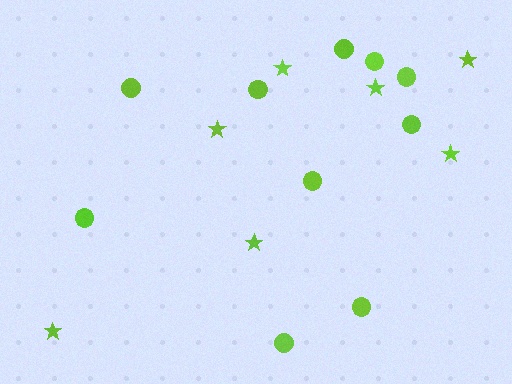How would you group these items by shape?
There are 2 groups: one group of circles (10) and one group of stars (7).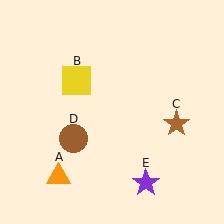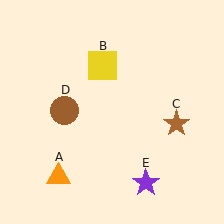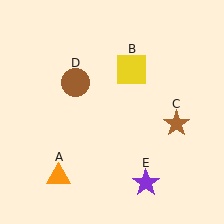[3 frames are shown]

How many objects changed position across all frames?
2 objects changed position: yellow square (object B), brown circle (object D).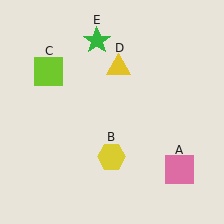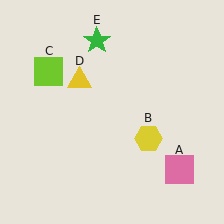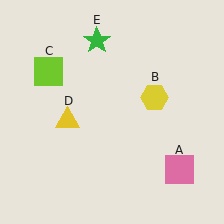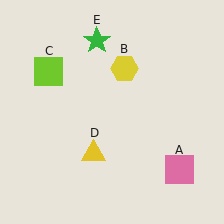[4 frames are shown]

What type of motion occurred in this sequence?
The yellow hexagon (object B), yellow triangle (object D) rotated counterclockwise around the center of the scene.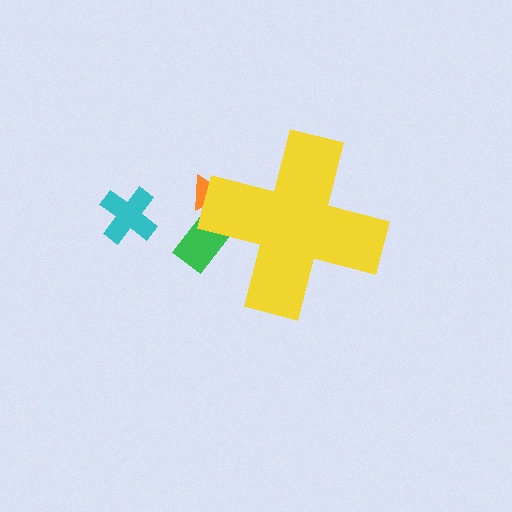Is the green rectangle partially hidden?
Yes, the green rectangle is partially hidden behind the yellow cross.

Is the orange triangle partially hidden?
Yes, the orange triangle is partially hidden behind the yellow cross.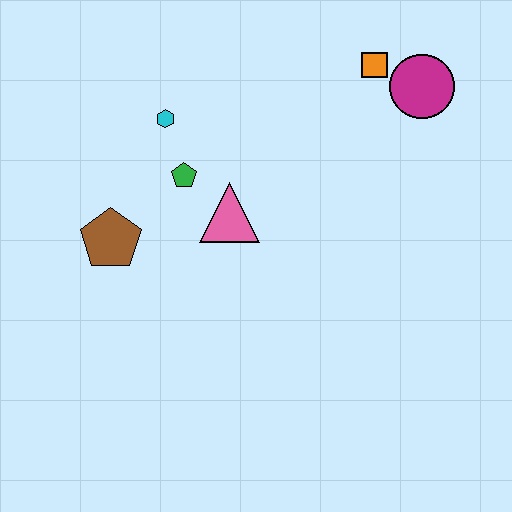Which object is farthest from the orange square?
The brown pentagon is farthest from the orange square.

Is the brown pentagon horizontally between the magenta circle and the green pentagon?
No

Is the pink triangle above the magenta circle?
No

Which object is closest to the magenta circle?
The orange square is closest to the magenta circle.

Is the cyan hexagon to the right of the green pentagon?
No